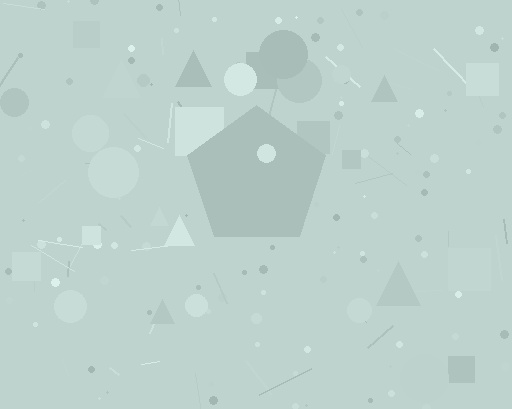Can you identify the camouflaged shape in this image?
The camouflaged shape is a pentagon.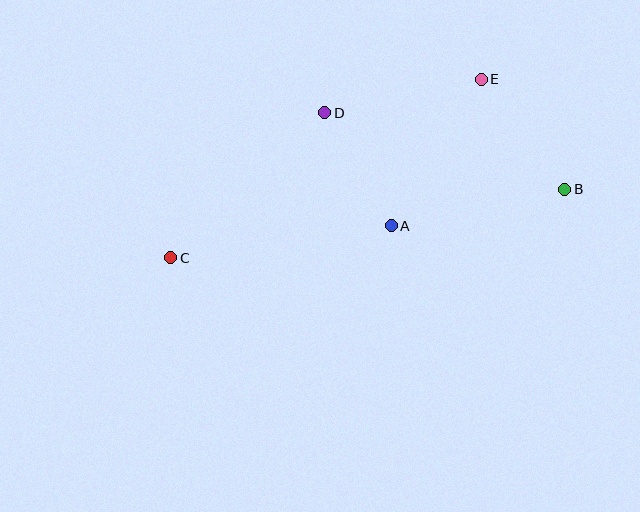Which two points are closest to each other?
Points A and D are closest to each other.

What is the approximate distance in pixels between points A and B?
The distance between A and B is approximately 178 pixels.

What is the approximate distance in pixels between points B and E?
The distance between B and E is approximately 138 pixels.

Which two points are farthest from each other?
Points B and C are farthest from each other.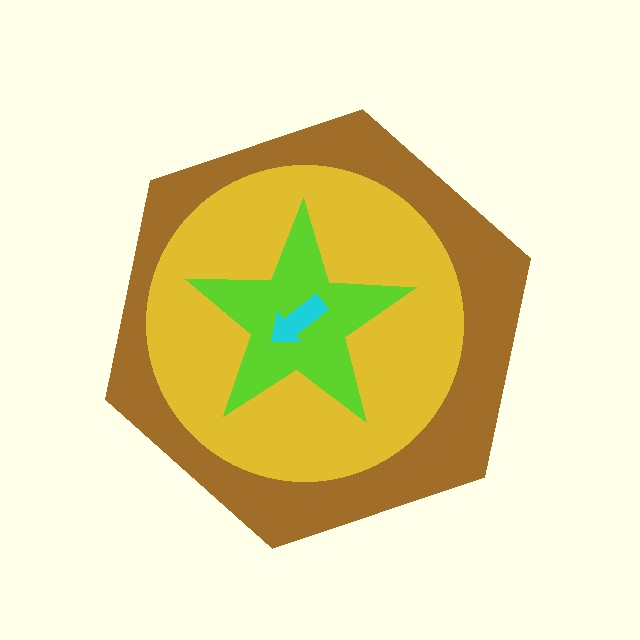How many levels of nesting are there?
4.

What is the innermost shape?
The cyan arrow.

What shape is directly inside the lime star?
The cyan arrow.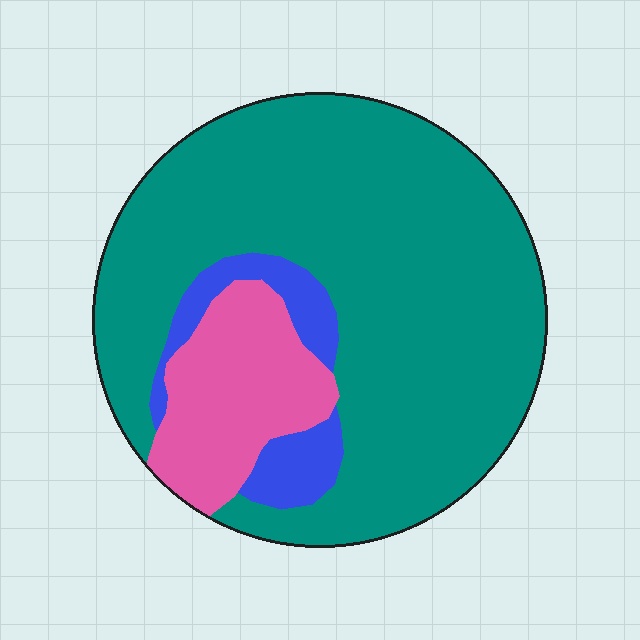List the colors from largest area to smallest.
From largest to smallest: teal, pink, blue.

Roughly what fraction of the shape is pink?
Pink takes up about one sixth (1/6) of the shape.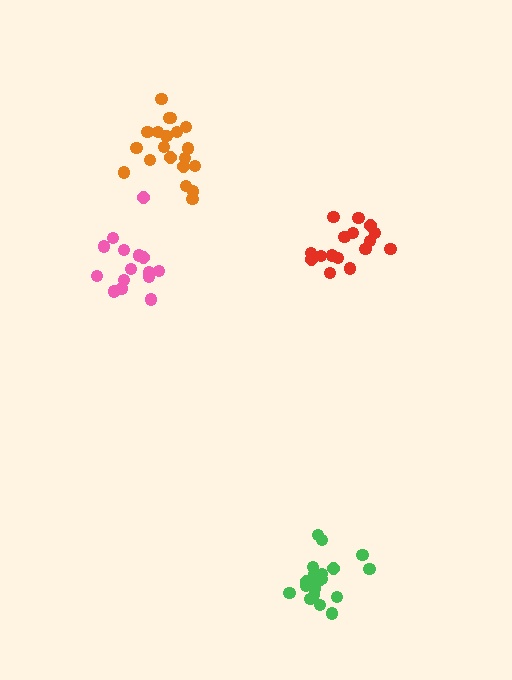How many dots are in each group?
Group 1: 16 dots, Group 2: 20 dots, Group 3: 19 dots, Group 4: 16 dots (71 total).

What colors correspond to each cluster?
The clusters are colored: pink, orange, green, red.